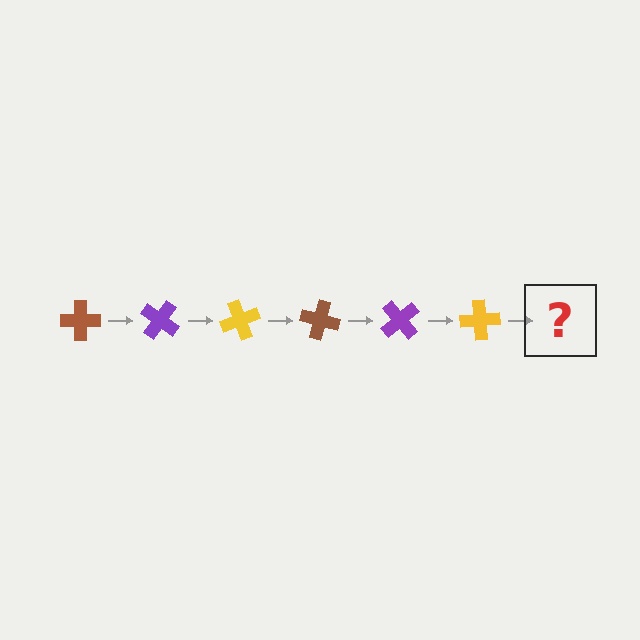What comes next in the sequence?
The next element should be a brown cross, rotated 210 degrees from the start.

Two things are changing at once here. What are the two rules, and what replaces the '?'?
The two rules are that it rotates 35 degrees each step and the color cycles through brown, purple, and yellow. The '?' should be a brown cross, rotated 210 degrees from the start.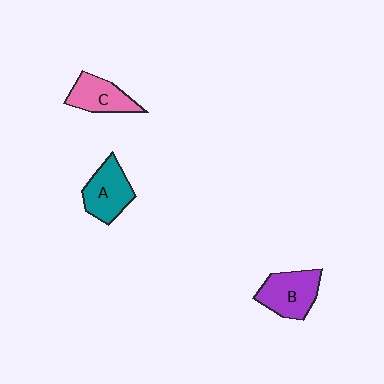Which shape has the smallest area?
Shape C (pink).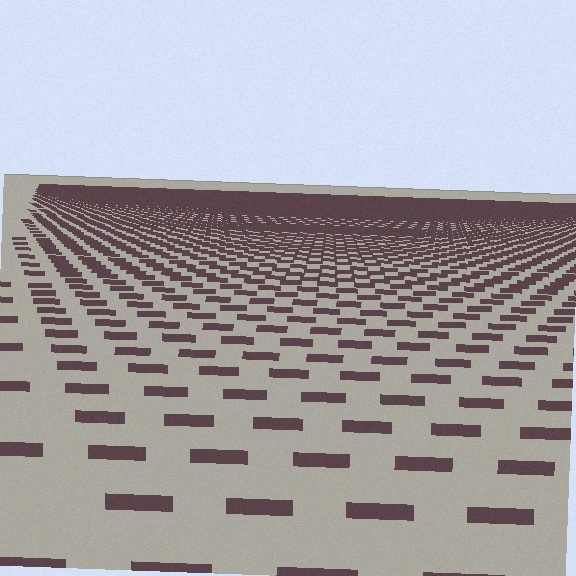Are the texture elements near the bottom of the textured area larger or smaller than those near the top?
Larger. Near the bottom, elements are closer to the viewer and appear at a bigger on-screen size.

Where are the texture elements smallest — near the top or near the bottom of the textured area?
Near the top.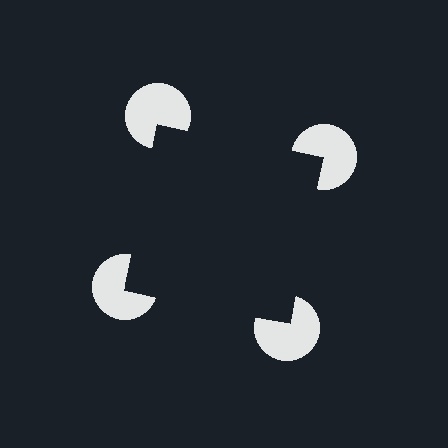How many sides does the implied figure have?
4 sides.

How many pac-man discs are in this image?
There are 4 — one at each vertex of the illusory square.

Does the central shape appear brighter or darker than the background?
It typically appears slightly darker than the background, even though no actual brightness change is drawn.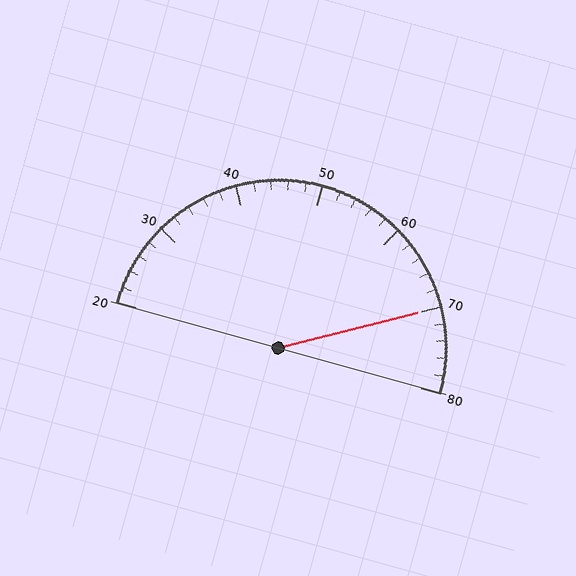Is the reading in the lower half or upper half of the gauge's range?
The reading is in the upper half of the range (20 to 80).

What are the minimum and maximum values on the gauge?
The gauge ranges from 20 to 80.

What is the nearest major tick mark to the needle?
The nearest major tick mark is 70.